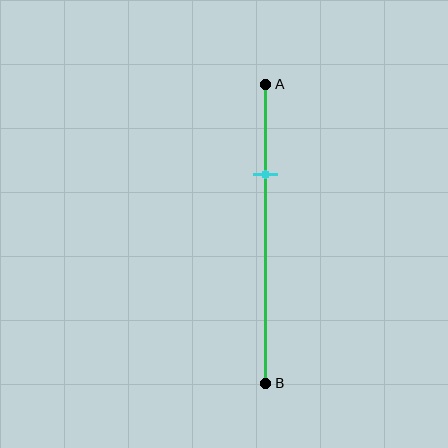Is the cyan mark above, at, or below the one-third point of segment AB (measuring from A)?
The cyan mark is above the one-third point of segment AB.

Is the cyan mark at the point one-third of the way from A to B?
No, the mark is at about 30% from A, not at the 33% one-third point.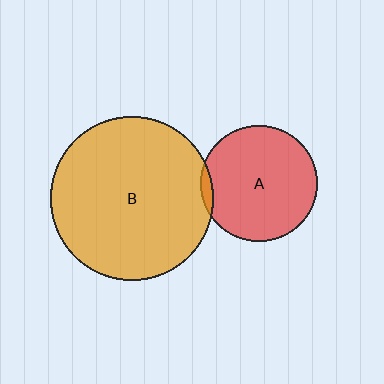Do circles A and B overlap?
Yes.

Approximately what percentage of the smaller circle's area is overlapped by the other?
Approximately 5%.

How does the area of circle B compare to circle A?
Approximately 2.0 times.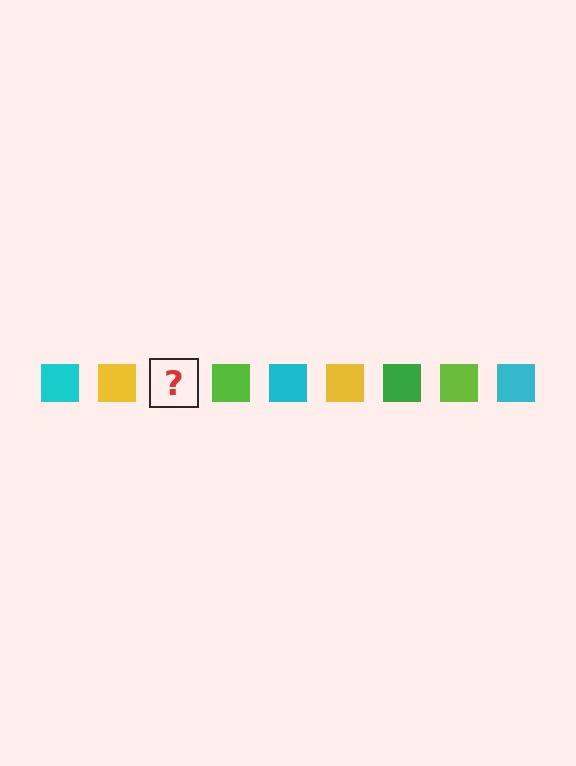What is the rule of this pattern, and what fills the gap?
The rule is that the pattern cycles through cyan, yellow, green, lime squares. The gap should be filled with a green square.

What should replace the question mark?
The question mark should be replaced with a green square.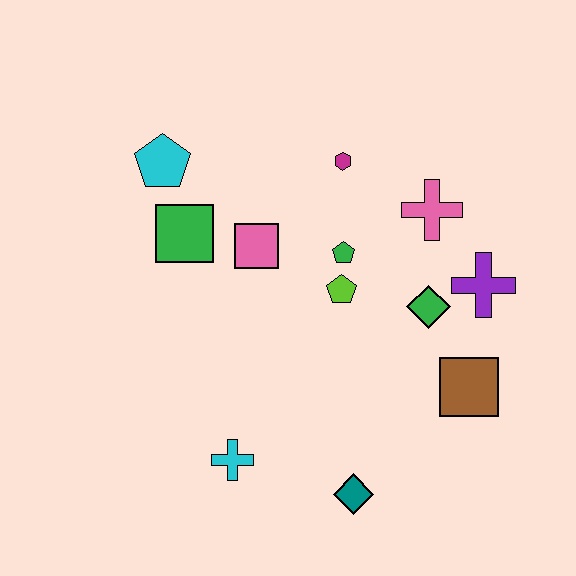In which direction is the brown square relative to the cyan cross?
The brown square is to the right of the cyan cross.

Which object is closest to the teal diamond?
The cyan cross is closest to the teal diamond.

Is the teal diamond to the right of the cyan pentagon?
Yes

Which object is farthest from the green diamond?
The cyan pentagon is farthest from the green diamond.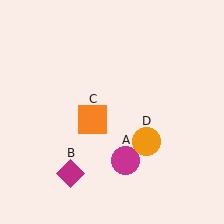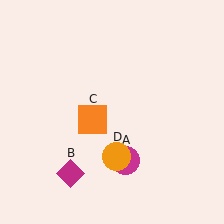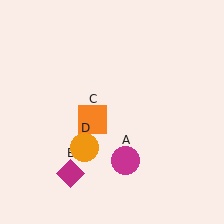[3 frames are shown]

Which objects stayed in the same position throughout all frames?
Magenta circle (object A) and magenta diamond (object B) and orange square (object C) remained stationary.